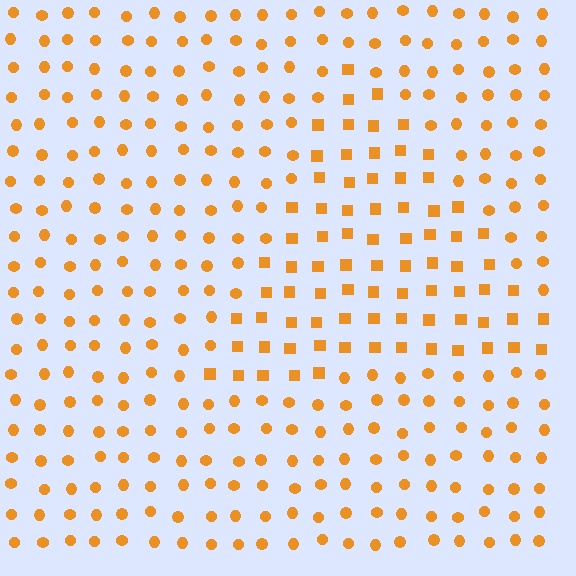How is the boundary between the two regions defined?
The boundary is defined by a change in element shape: squares inside vs. circles outside. All elements share the same color and spacing.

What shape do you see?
I see a triangle.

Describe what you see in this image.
The image is filled with small orange elements arranged in a uniform grid. A triangle-shaped region contains squares, while the surrounding area contains circles. The boundary is defined purely by the change in element shape.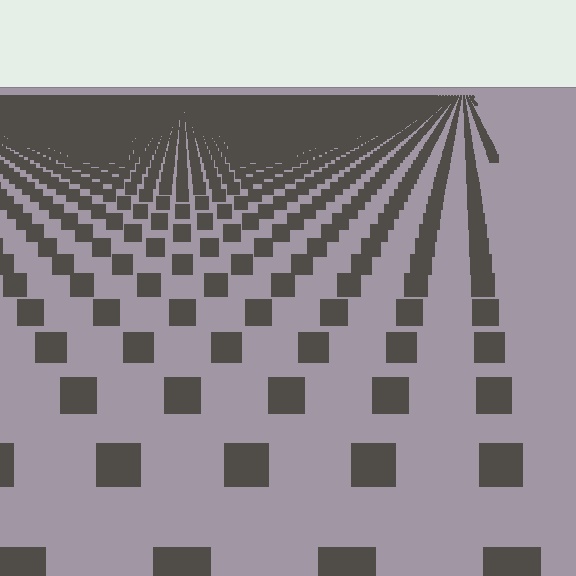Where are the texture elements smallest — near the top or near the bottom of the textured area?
Near the top.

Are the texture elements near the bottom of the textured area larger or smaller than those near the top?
Larger. Near the bottom, elements are closer to the viewer and appear at a bigger on-screen size.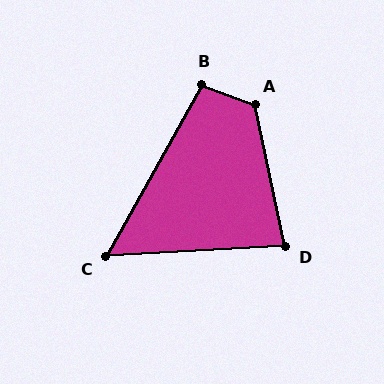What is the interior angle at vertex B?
Approximately 99 degrees (obtuse).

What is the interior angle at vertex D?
Approximately 81 degrees (acute).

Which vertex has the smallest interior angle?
C, at approximately 58 degrees.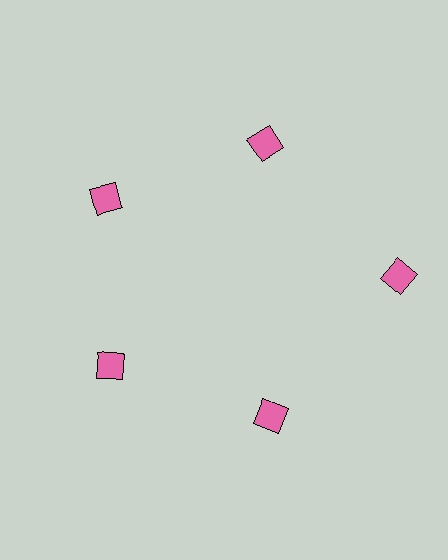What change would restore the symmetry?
The symmetry would be restored by moving it inward, back onto the ring so that all 5 diamonds sit at equal angles and equal distance from the center.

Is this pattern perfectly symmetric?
No. The 5 pink diamonds are arranged in a ring, but one element near the 3 o'clock position is pushed outward from the center, breaking the 5-fold rotational symmetry.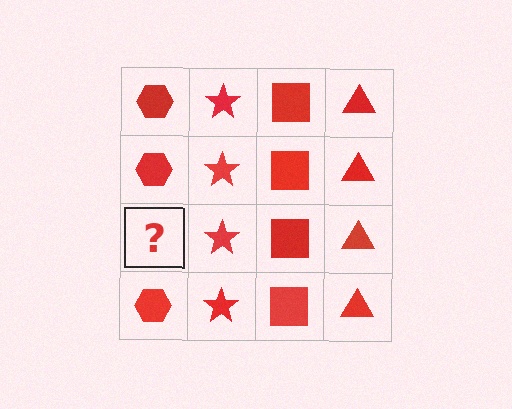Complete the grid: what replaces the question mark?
The question mark should be replaced with a red hexagon.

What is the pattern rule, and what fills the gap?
The rule is that each column has a consistent shape. The gap should be filled with a red hexagon.